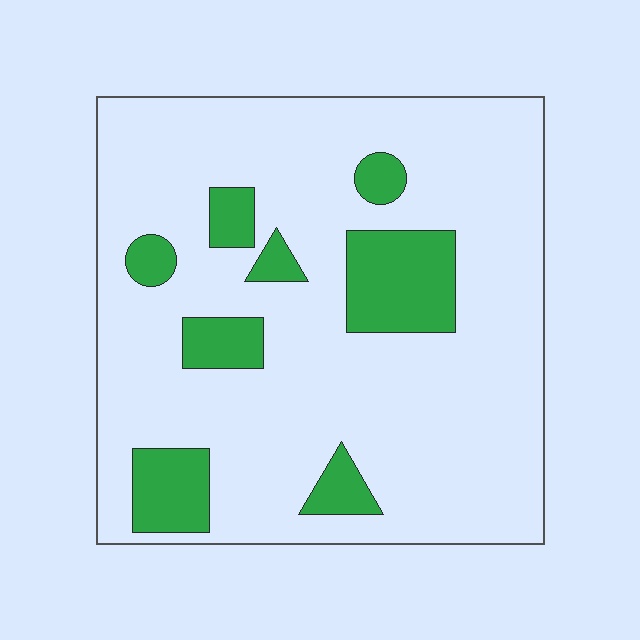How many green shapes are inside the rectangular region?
8.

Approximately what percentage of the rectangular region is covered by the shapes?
Approximately 15%.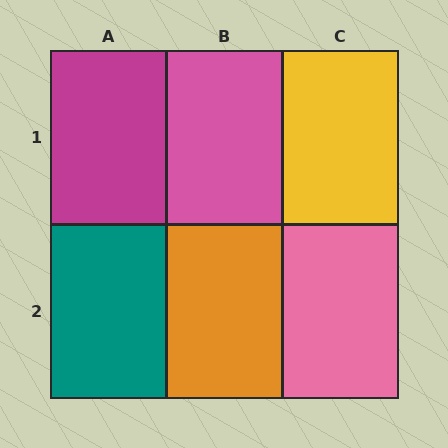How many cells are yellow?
1 cell is yellow.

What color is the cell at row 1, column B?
Pink.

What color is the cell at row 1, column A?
Magenta.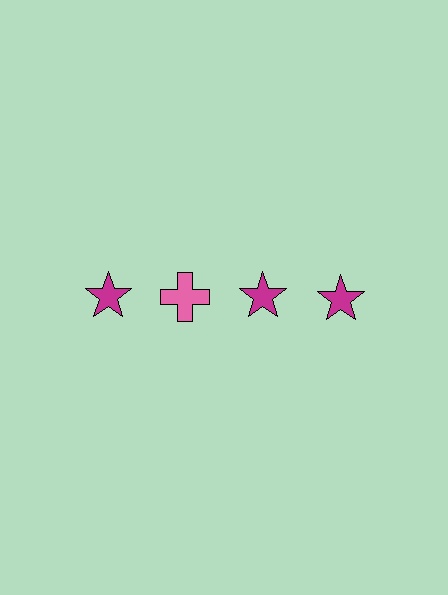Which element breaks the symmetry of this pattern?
The pink cross in the top row, second from left column breaks the symmetry. All other shapes are magenta stars.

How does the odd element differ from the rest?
It differs in both color (pink instead of magenta) and shape (cross instead of star).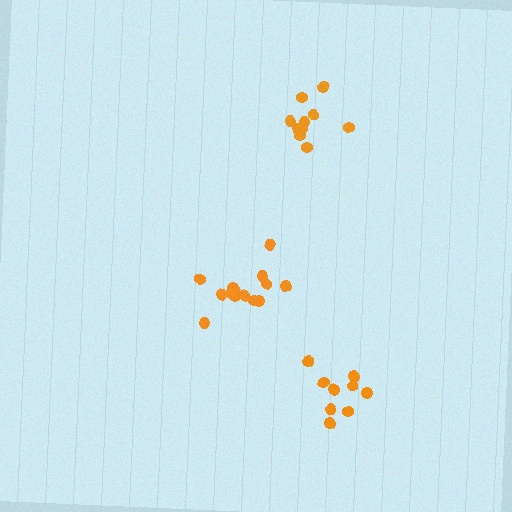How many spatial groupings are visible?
There are 3 spatial groupings.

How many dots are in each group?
Group 1: 14 dots, Group 2: 10 dots, Group 3: 9 dots (33 total).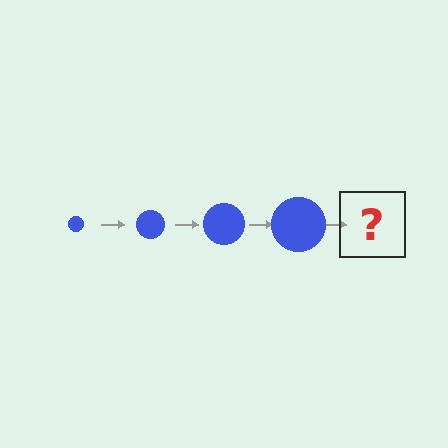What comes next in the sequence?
The next element should be a blue circle, larger than the previous one.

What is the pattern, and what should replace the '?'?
The pattern is that the circle gets progressively larger each step. The '?' should be a blue circle, larger than the previous one.